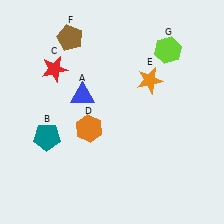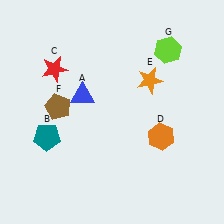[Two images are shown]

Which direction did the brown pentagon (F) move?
The brown pentagon (F) moved down.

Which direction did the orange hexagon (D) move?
The orange hexagon (D) moved right.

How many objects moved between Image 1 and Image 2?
2 objects moved between the two images.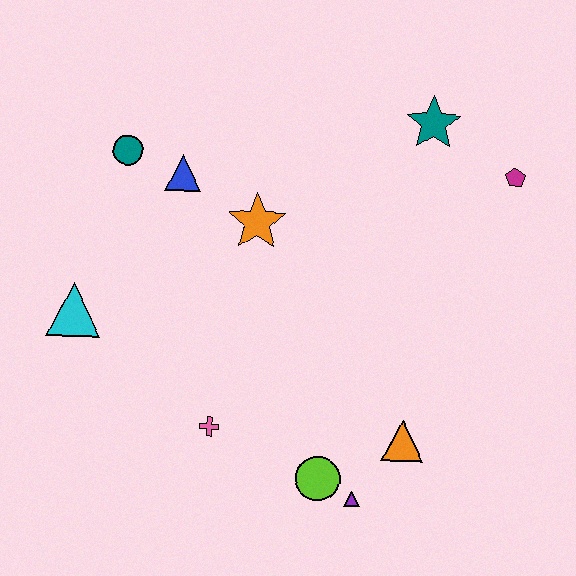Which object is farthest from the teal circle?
The purple triangle is farthest from the teal circle.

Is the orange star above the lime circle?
Yes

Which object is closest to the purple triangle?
The lime circle is closest to the purple triangle.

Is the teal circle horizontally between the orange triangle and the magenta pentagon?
No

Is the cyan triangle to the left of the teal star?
Yes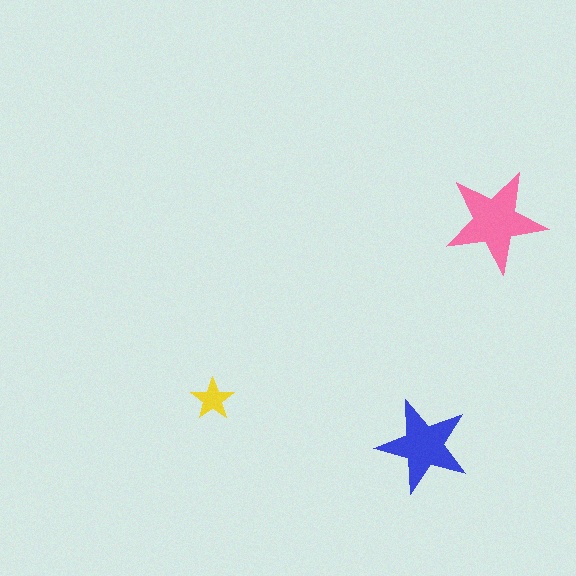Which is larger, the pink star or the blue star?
The pink one.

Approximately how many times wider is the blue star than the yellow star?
About 2 times wider.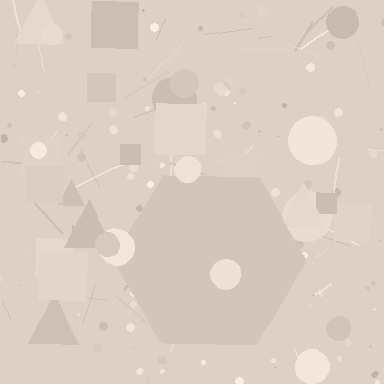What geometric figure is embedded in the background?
A hexagon is embedded in the background.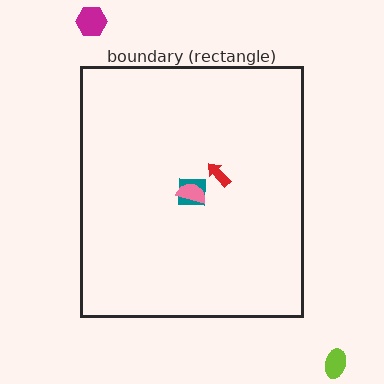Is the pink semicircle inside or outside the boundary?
Inside.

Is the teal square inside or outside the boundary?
Inside.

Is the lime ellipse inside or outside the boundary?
Outside.